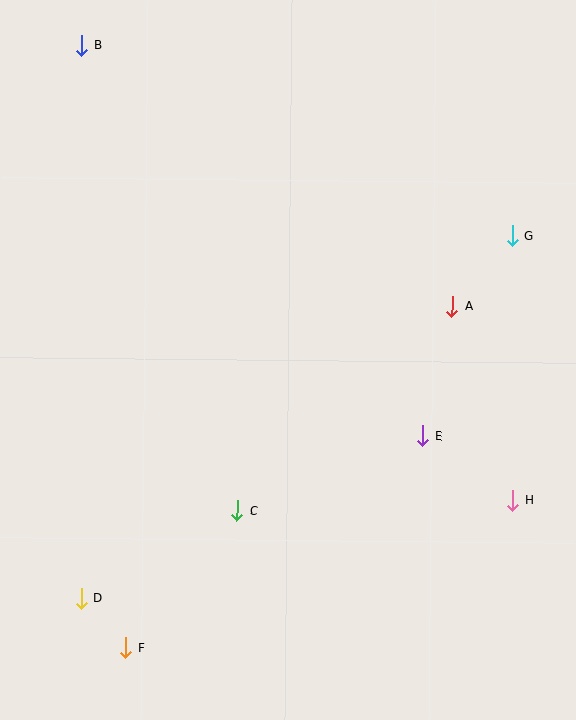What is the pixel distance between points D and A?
The distance between D and A is 473 pixels.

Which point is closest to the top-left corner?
Point B is closest to the top-left corner.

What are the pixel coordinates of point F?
Point F is at (126, 648).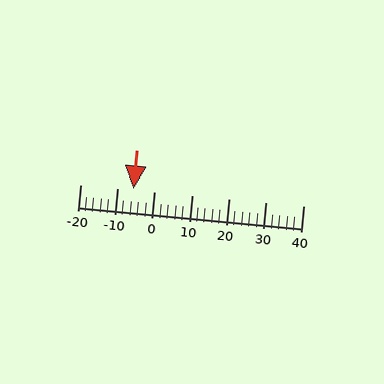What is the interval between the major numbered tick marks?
The major tick marks are spaced 10 units apart.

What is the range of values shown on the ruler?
The ruler shows values from -20 to 40.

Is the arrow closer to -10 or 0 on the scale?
The arrow is closer to -10.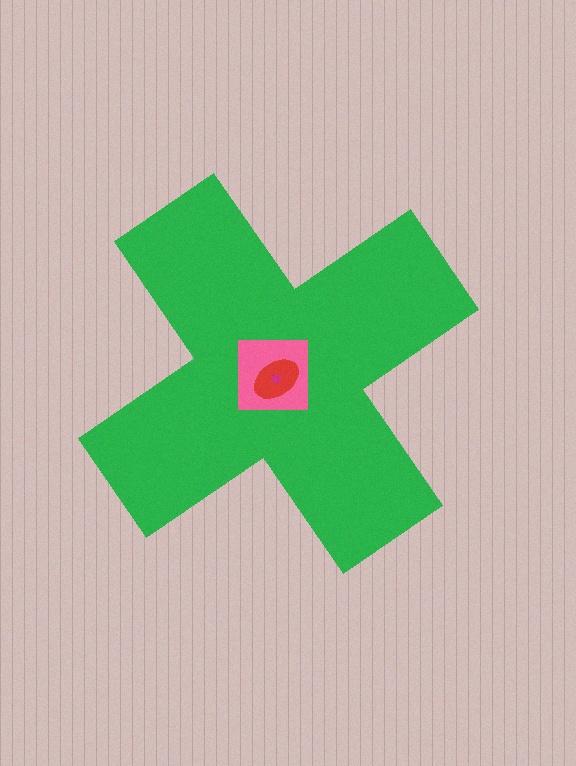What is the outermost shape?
The green cross.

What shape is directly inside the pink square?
The red ellipse.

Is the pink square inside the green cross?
Yes.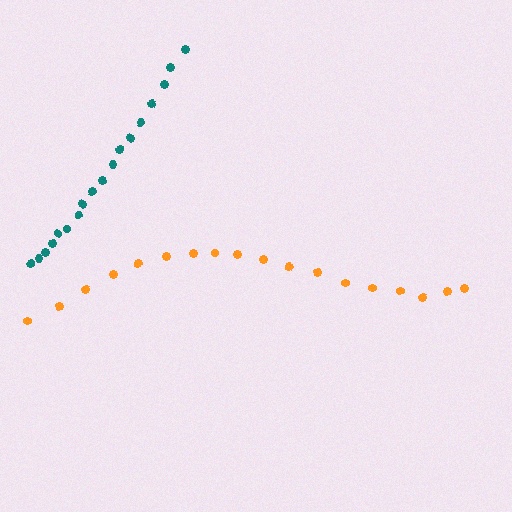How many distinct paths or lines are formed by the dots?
There are 2 distinct paths.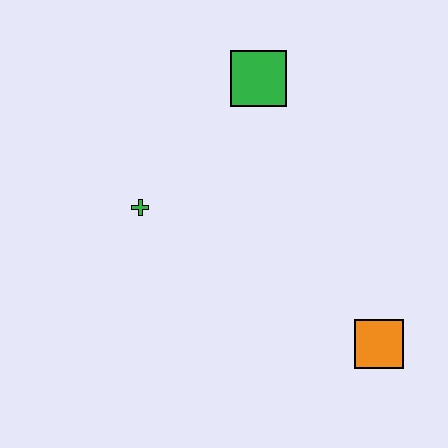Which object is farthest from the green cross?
The orange square is farthest from the green cross.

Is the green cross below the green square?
Yes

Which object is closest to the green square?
The green cross is closest to the green square.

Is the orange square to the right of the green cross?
Yes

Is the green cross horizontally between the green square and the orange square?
No